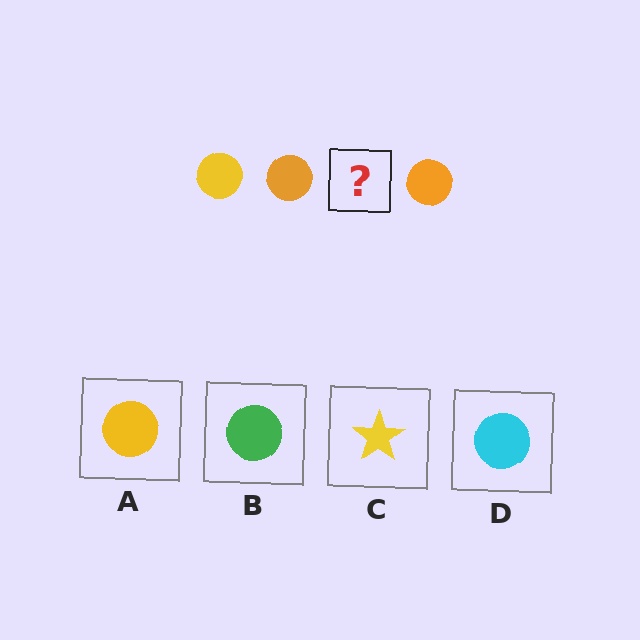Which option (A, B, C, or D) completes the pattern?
A.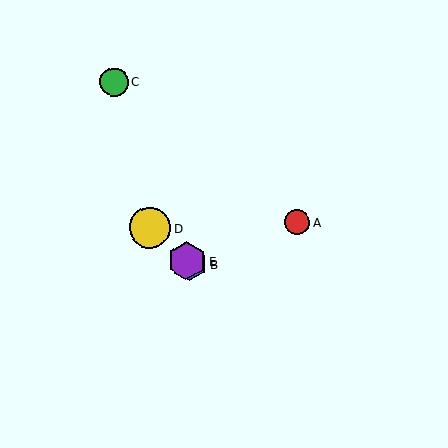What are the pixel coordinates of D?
Object D is at (150, 228).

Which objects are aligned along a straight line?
Objects B, D, E are aligned along a straight line.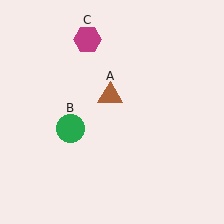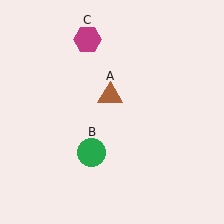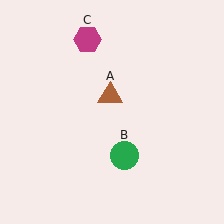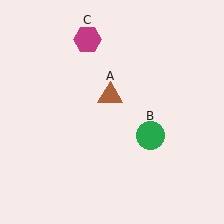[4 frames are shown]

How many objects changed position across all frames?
1 object changed position: green circle (object B).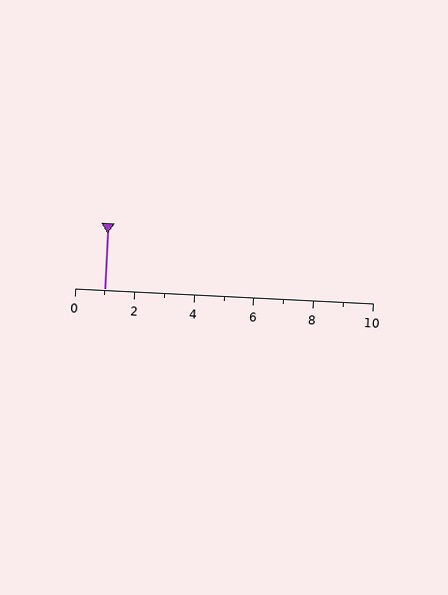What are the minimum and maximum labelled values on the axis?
The axis runs from 0 to 10.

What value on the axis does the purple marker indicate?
The marker indicates approximately 1.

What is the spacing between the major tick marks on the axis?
The major ticks are spaced 2 apart.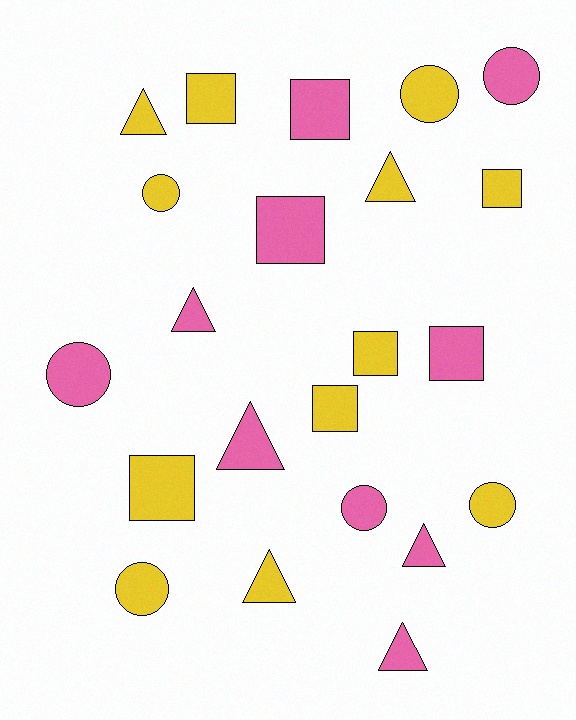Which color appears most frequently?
Yellow, with 12 objects.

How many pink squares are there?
There are 3 pink squares.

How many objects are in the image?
There are 22 objects.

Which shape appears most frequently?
Square, with 8 objects.